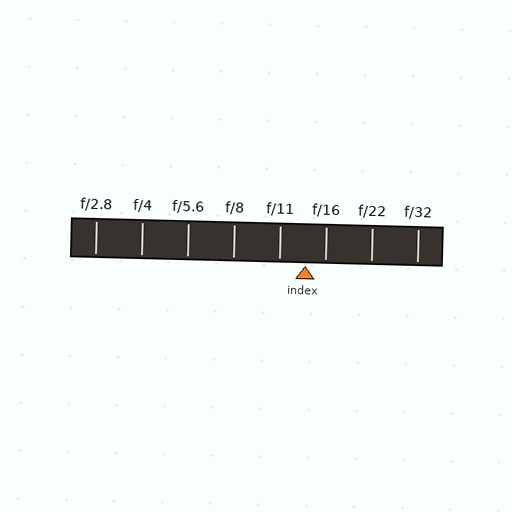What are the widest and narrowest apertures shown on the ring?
The widest aperture shown is f/2.8 and the narrowest is f/32.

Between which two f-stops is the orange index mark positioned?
The index mark is between f/11 and f/16.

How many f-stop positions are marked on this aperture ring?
There are 8 f-stop positions marked.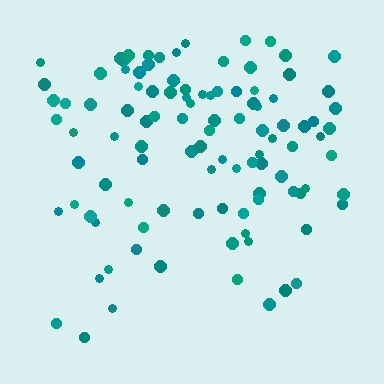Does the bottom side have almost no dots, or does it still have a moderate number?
Still a moderate number, just noticeably fewer than the top.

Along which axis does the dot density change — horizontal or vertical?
Vertical.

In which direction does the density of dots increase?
From bottom to top, with the top side densest.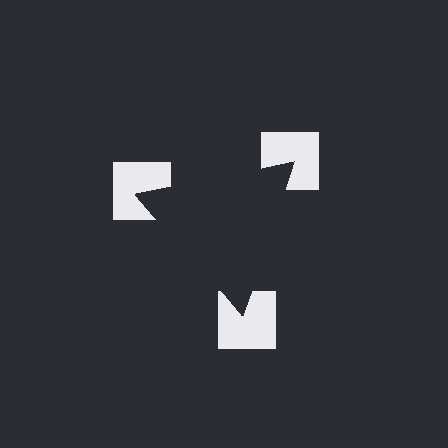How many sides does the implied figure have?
3 sides.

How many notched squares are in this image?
There are 3 — one at each vertex of the illusory triangle.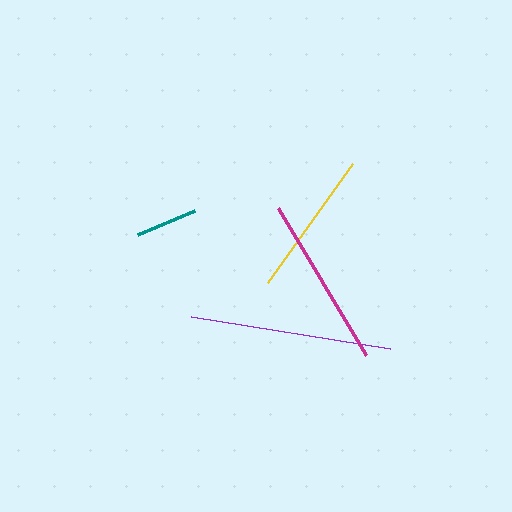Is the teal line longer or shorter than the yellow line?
The yellow line is longer than the teal line.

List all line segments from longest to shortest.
From longest to shortest: purple, magenta, yellow, teal.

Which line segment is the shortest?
The teal line is the shortest at approximately 62 pixels.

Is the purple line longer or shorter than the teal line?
The purple line is longer than the teal line.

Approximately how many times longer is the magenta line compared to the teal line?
The magenta line is approximately 2.8 times the length of the teal line.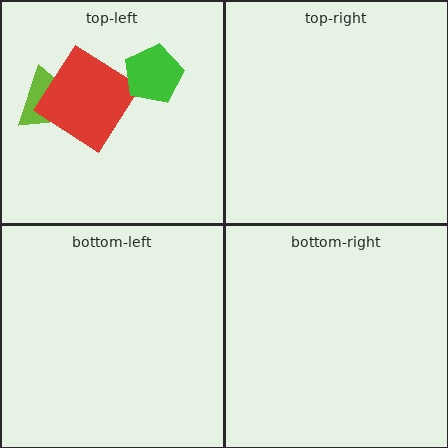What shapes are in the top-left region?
The lime trapezoid, the red diamond, the green pentagon.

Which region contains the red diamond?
The top-left region.